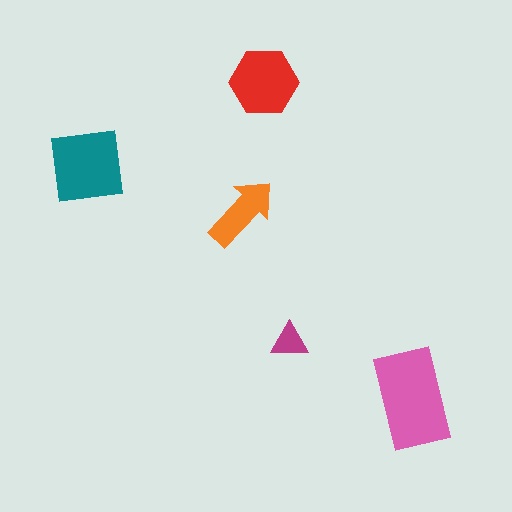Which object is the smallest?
The magenta triangle.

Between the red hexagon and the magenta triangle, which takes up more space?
The red hexagon.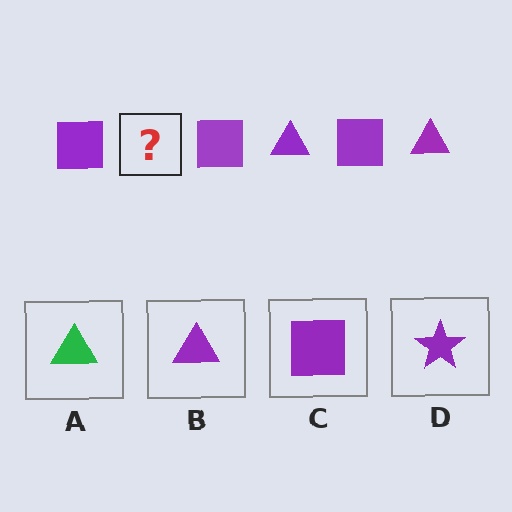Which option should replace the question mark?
Option B.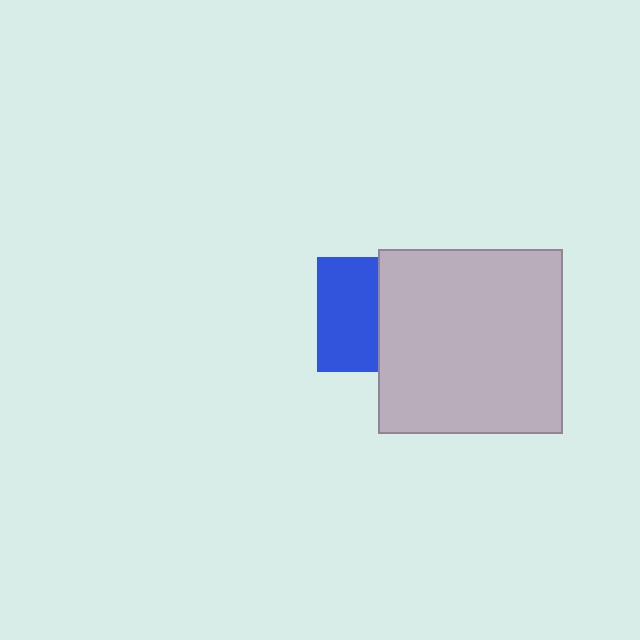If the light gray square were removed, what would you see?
You would see the complete blue square.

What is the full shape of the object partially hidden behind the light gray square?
The partially hidden object is a blue square.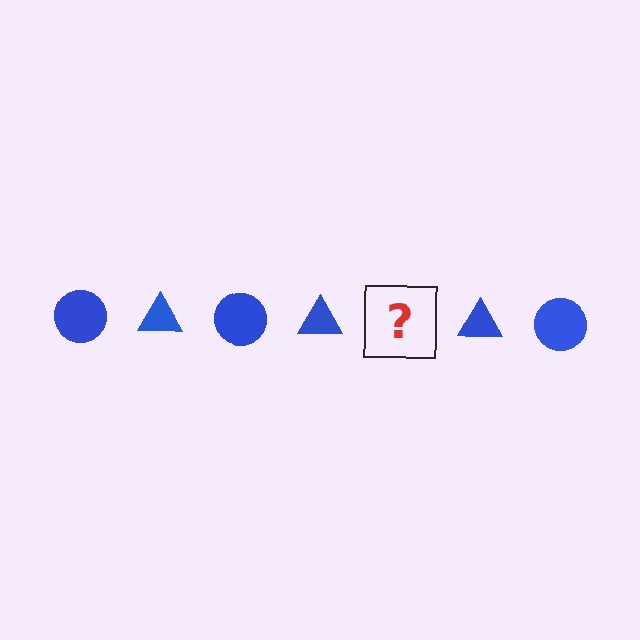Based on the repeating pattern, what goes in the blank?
The blank should be a blue circle.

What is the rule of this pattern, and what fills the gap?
The rule is that the pattern cycles through circle, triangle shapes in blue. The gap should be filled with a blue circle.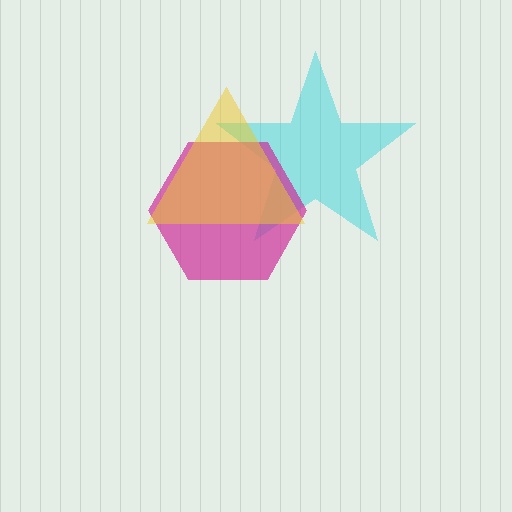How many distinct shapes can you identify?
There are 3 distinct shapes: a cyan star, a magenta hexagon, a yellow triangle.